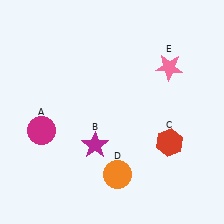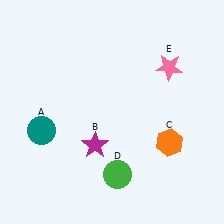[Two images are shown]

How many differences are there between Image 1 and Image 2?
There are 3 differences between the two images.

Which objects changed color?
A changed from magenta to teal. C changed from red to orange. D changed from orange to green.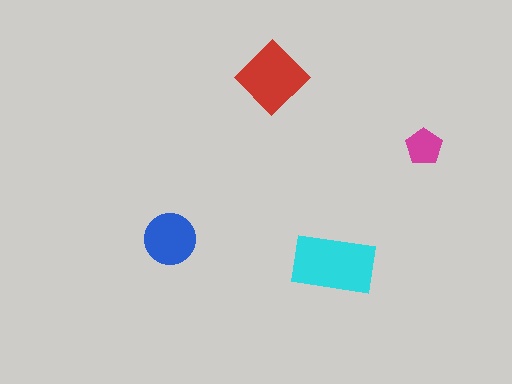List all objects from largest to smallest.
The cyan rectangle, the red diamond, the blue circle, the magenta pentagon.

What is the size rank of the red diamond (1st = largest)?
2nd.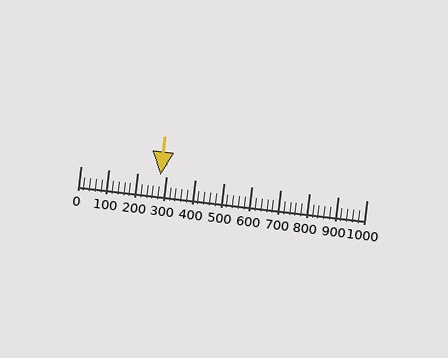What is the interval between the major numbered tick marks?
The major tick marks are spaced 100 units apart.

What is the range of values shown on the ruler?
The ruler shows values from 0 to 1000.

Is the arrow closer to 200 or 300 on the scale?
The arrow is closer to 300.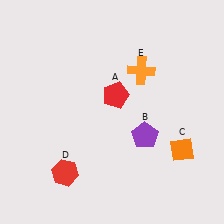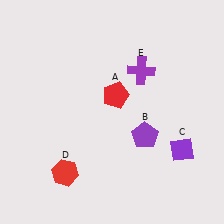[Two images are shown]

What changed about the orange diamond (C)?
In Image 1, C is orange. In Image 2, it changed to purple.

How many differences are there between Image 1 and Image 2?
There are 2 differences between the two images.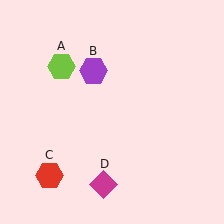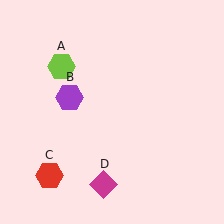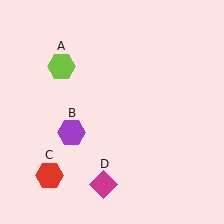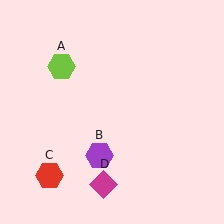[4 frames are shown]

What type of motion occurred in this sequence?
The purple hexagon (object B) rotated counterclockwise around the center of the scene.